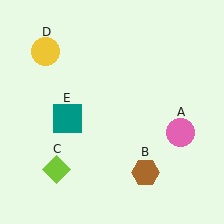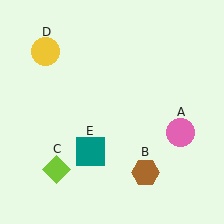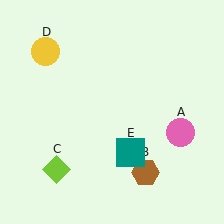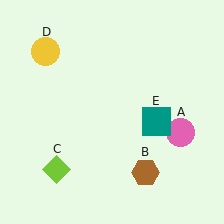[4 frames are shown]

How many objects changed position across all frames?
1 object changed position: teal square (object E).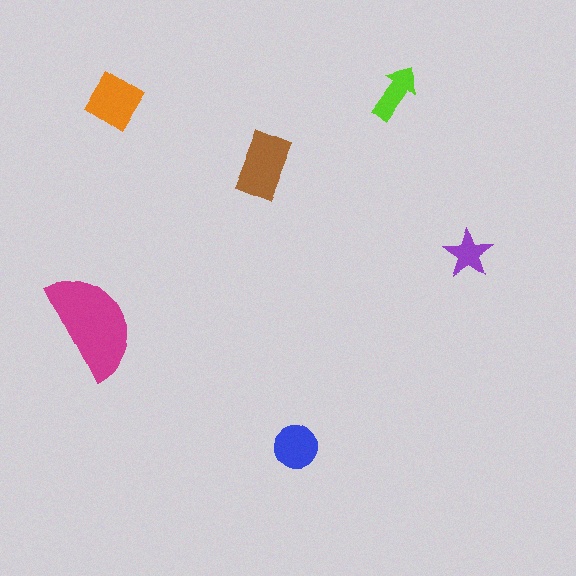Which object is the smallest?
The purple star.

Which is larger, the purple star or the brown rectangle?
The brown rectangle.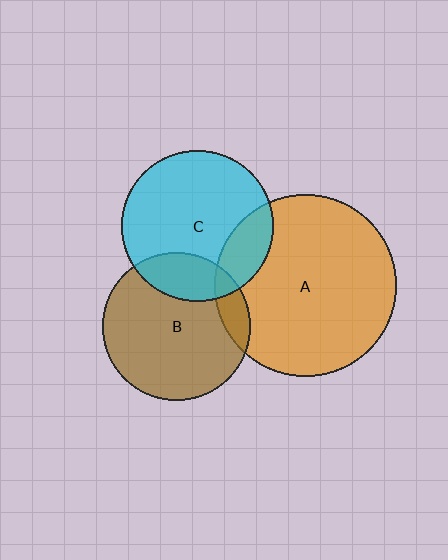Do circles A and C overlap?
Yes.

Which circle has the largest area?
Circle A (orange).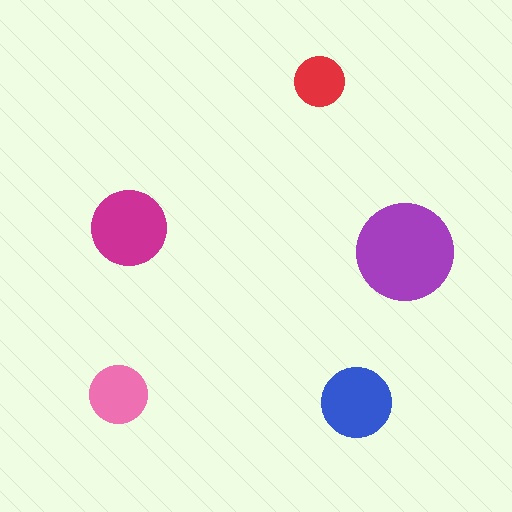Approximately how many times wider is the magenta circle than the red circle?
About 1.5 times wider.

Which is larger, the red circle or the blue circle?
The blue one.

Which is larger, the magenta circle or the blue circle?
The magenta one.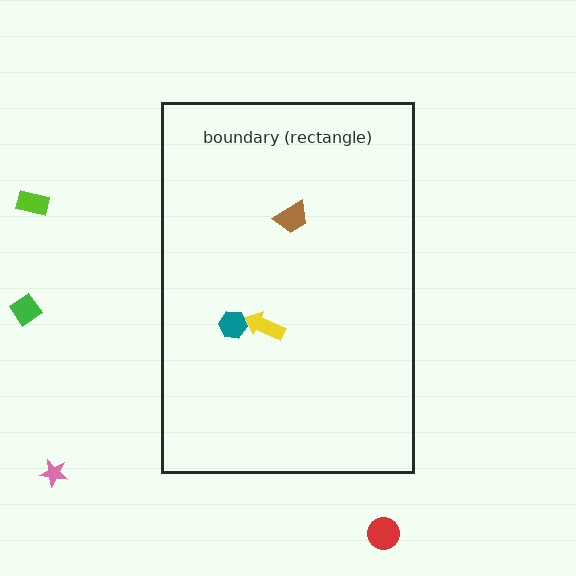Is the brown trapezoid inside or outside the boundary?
Inside.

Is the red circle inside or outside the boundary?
Outside.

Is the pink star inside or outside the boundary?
Outside.